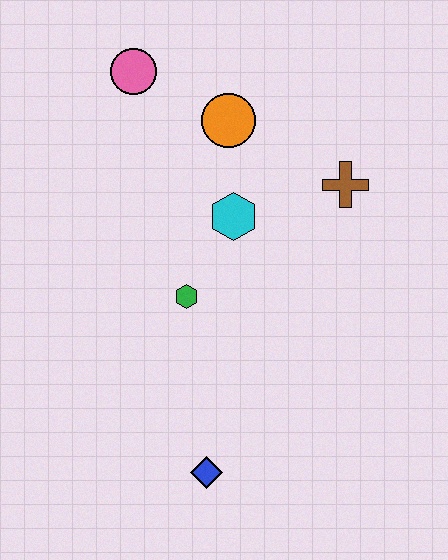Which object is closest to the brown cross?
The cyan hexagon is closest to the brown cross.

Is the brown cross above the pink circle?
No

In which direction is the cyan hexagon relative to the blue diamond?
The cyan hexagon is above the blue diamond.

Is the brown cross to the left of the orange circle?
No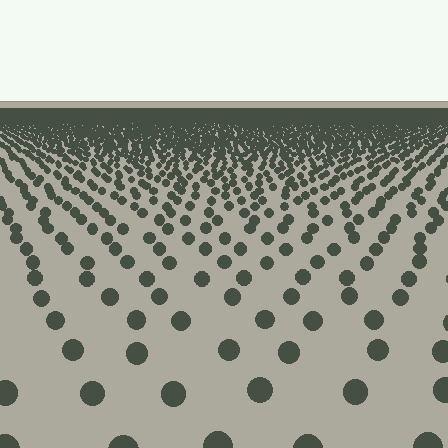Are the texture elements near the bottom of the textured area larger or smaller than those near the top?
Larger. Near the bottom, elements are closer to the viewer and appear at a bigger on-screen size.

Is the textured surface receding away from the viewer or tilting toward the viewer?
The surface is receding away from the viewer. Texture elements get smaller and denser toward the top.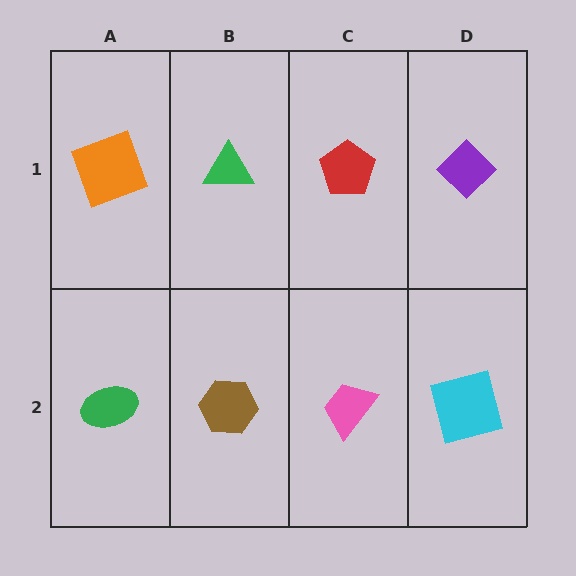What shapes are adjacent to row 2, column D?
A purple diamond (row 1, column D), a pink trapezoid (row 2, column C).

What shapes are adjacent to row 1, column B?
A brown hexagon (row 2, column B), an orange square (row 1, column A), a red pentagon (row 1, column C).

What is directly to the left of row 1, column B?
An orange square.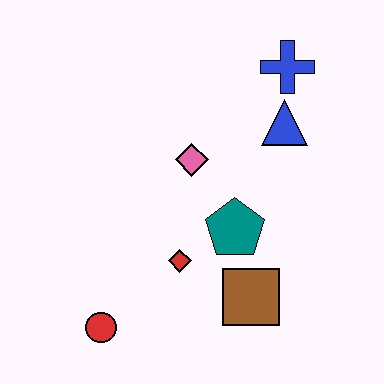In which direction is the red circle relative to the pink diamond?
The red circle is below the pink diamond.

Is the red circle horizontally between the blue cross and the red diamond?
No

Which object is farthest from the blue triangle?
The red circle is farthest from the blue triangle.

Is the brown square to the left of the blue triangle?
Yes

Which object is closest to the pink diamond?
The teal pentagon is closest to the pink diamond.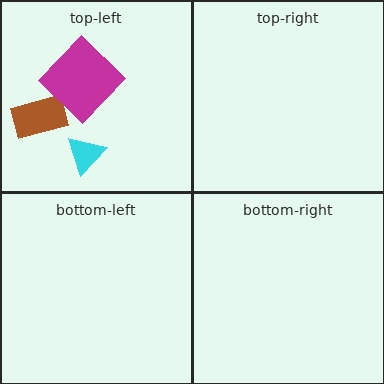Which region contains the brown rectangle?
The top-left region.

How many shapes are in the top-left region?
3.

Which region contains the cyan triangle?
The top-left region.